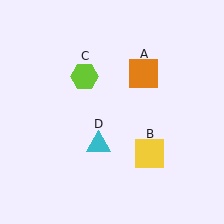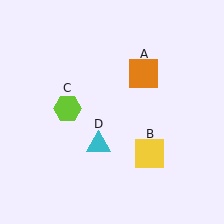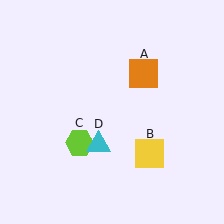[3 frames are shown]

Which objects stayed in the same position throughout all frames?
Orange square (object A) and yellow square (object B) and cyan triangle (object D) remained stationary.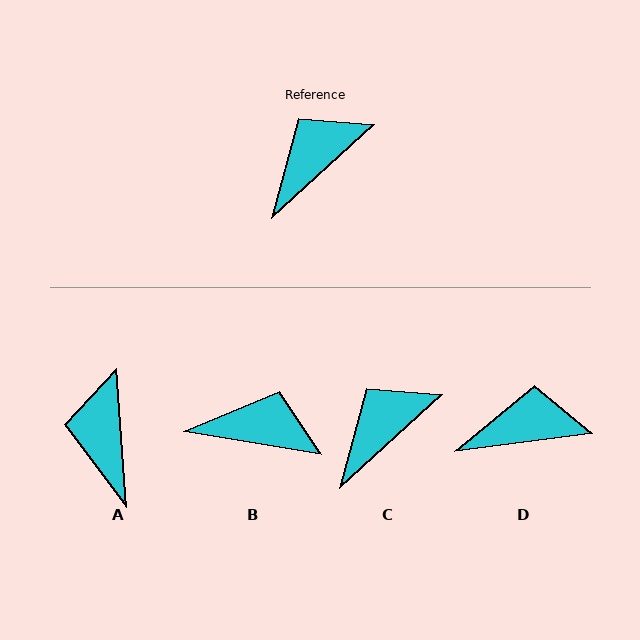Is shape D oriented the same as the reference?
No, it is off by about 35 degrees.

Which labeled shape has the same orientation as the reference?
C.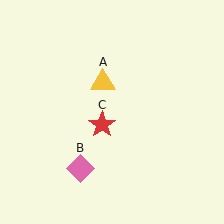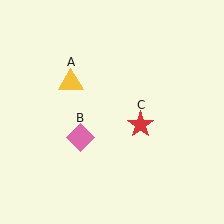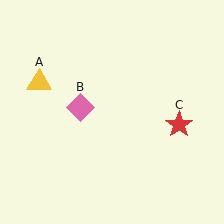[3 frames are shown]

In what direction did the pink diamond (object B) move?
The pink diamond (object B) moved up.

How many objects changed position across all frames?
3 objects changed position: yellow triangle (object A), pink diamond (object B), red star (object C).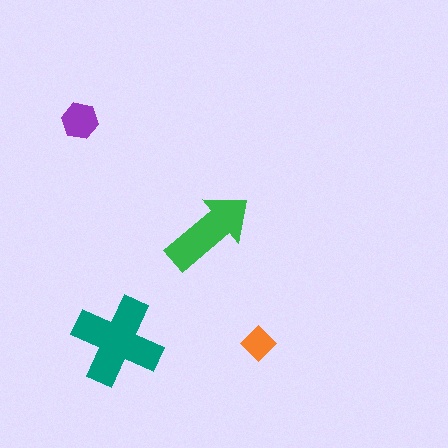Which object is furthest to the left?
The purple hexagon is leftmost.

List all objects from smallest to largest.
The orange diamond, the purple hexagon, the green arrow, the teal cross.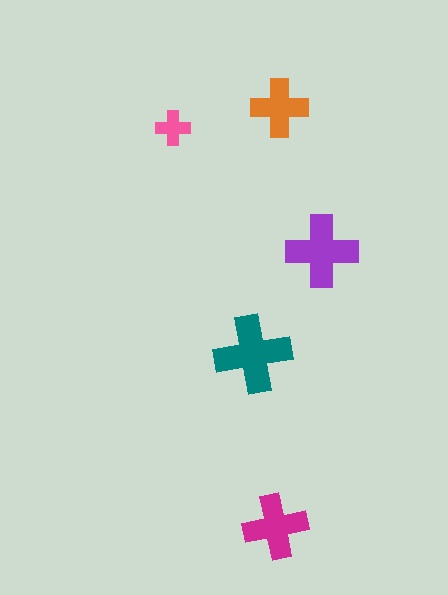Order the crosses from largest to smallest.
the teal one, the purple one, the magenta one, the orange one, the pink one.